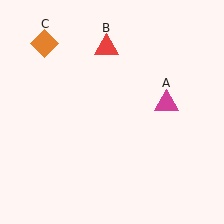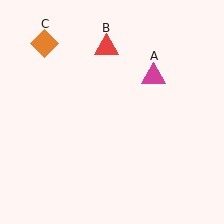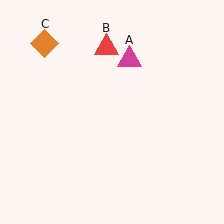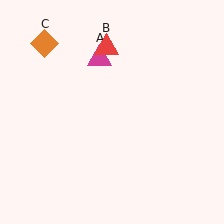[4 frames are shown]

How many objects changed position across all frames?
1 object changed position: magenta triangle (object A).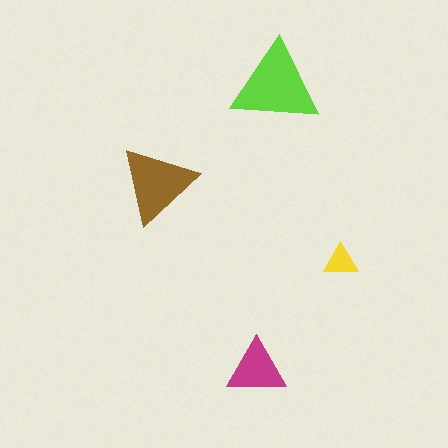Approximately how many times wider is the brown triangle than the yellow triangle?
About 2.5 times wider.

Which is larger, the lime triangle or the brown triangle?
The lime one.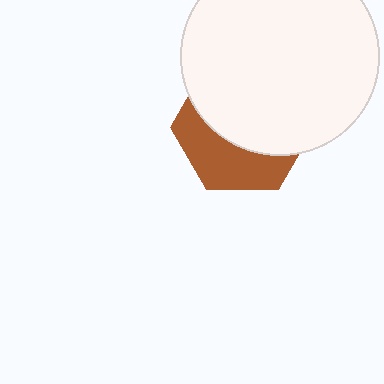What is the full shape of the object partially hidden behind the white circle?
The partially hidden object is a brown hexagon.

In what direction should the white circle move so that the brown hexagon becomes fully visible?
The white circle should move up. That is the shortest direction to clear the overlap and leave the brown hexagon fully visible.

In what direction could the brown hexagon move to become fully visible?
The brown hexagon could move down. That would shift it out from behind the white circle entirely.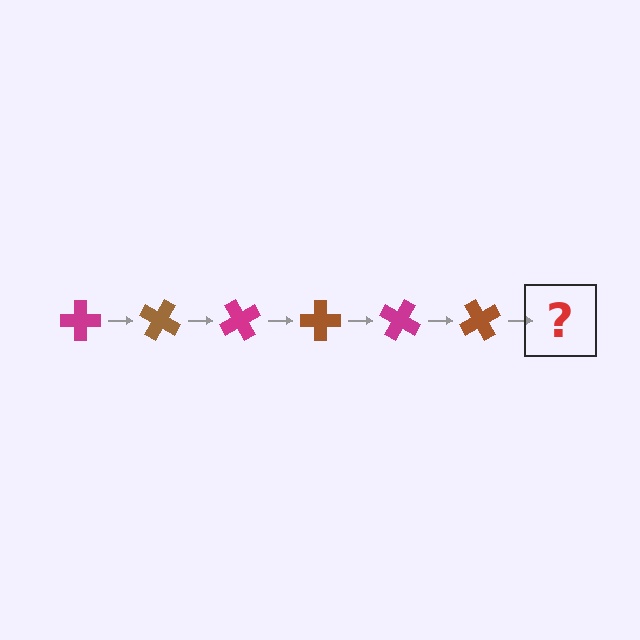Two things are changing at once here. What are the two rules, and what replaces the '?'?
The two rules are that it rotates 30 degrees each step and the color cycles through magenta and brown. The '?' should be a magenta cross, rotated 180 degrees from the start.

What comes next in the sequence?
The next element should be a magenta cross, rotated 180 degrees from the start.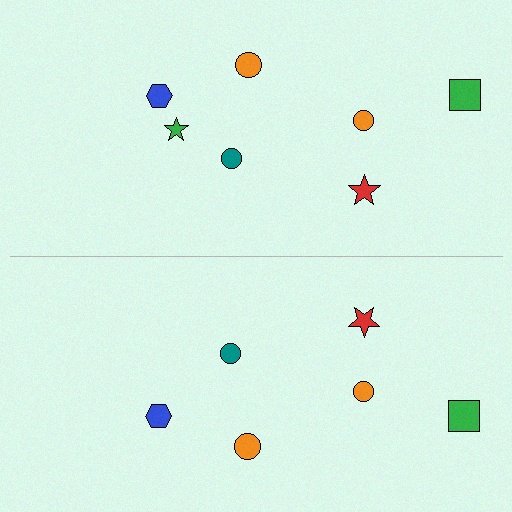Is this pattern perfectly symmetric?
No, the pattern is not perfectly symmetric. A green star is missing from the bottom side.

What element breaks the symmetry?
A green star is missing from the bottom side.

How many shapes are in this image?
There are 13 shapes in this image.